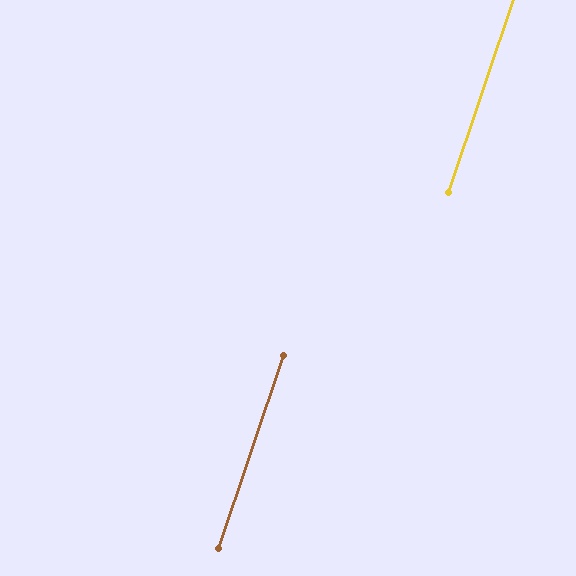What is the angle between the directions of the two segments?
Approximately 0 degrees.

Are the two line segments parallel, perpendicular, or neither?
Parallel — their directions differ by only 0.0°.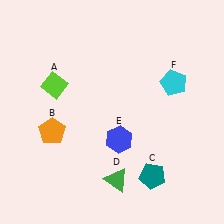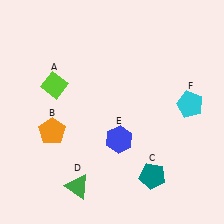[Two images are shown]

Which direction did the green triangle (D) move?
The green triangle (D) moved left.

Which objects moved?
The objects that moved are: the green triangle (D), the cyan pentagon (F).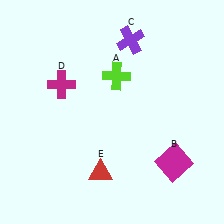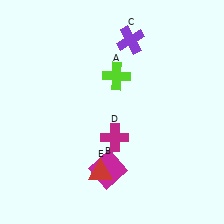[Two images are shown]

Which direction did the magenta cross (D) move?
The magenta cross (D) moved right.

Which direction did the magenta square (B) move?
The magenta square (B) moved left.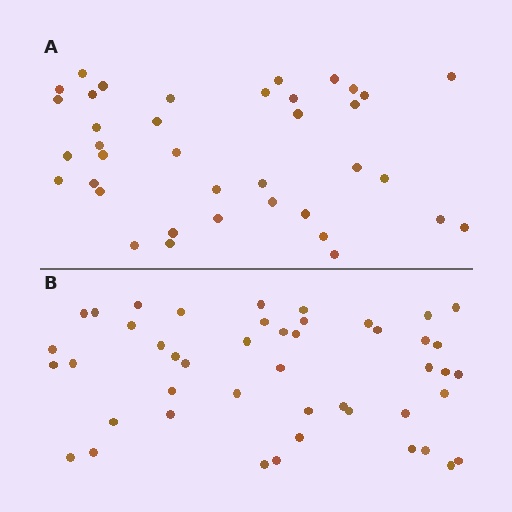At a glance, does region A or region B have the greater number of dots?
Region B (the bottom region) has more dots.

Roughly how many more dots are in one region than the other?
Region B has roughly 8 or so more dots than region A.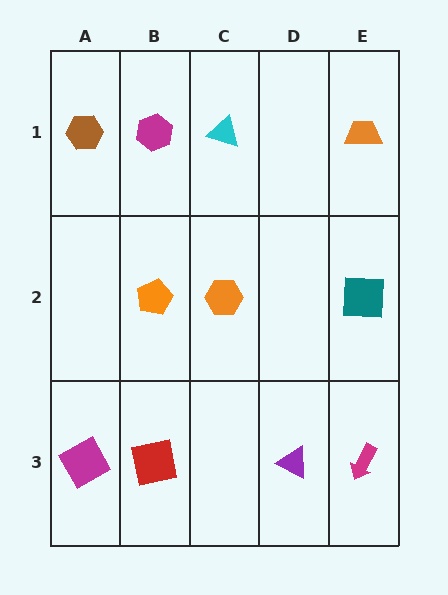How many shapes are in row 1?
4 shapes.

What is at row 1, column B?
A magenta hexagon.